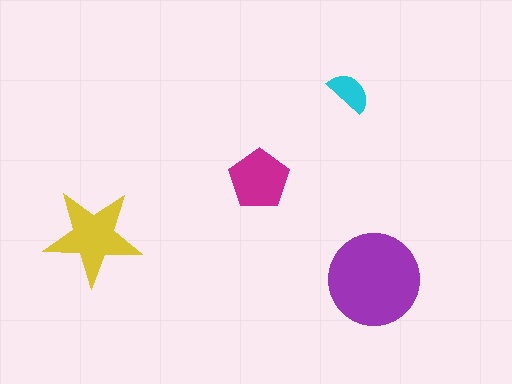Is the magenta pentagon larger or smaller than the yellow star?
Smaller.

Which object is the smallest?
The cyan semicircle.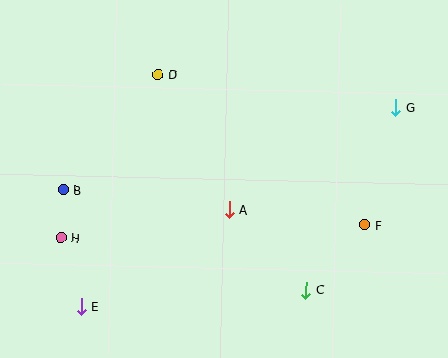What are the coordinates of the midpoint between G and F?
The midpoint between G and F is at (380, 167).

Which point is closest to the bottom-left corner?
Point E is closest to the bottom-left corner.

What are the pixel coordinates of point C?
Point C is at (306, 290).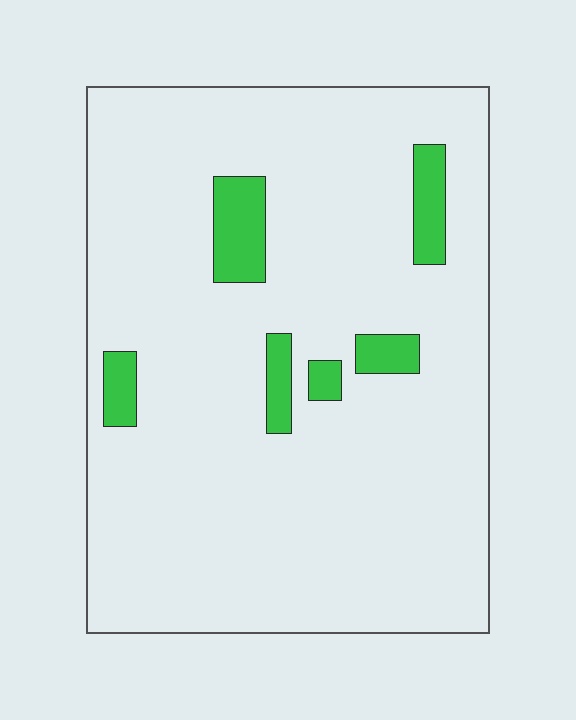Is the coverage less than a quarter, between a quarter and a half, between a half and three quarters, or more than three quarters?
Less than a quarter.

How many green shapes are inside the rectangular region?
6.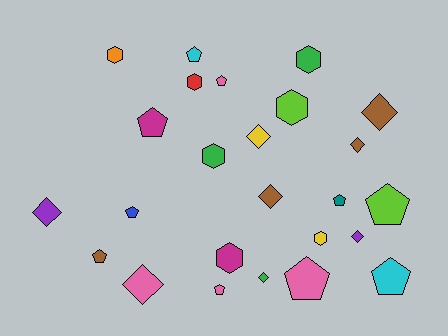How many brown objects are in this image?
There are 4 brown objects.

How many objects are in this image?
There are 25 objects.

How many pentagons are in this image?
There are 10 pentagons.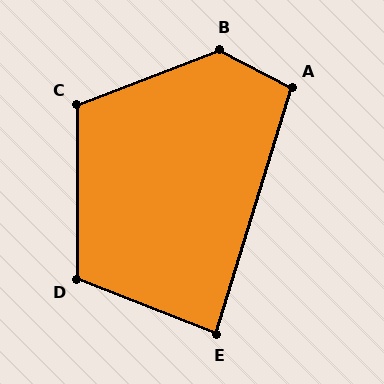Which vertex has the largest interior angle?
B, at approximately 132 degrees.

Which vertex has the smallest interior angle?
E, at approximately 86 degrees.